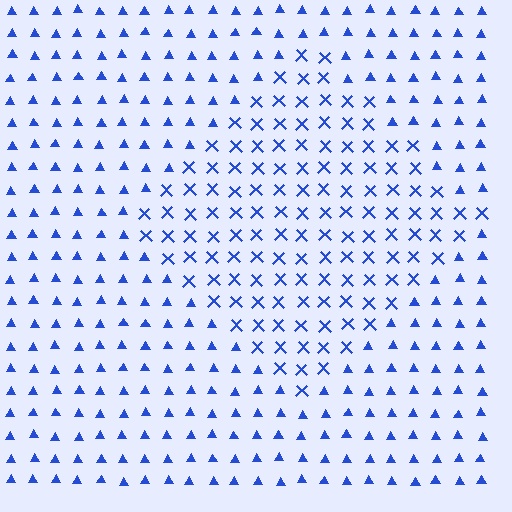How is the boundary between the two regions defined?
The boundary is defined by a change in element shape: X marks inside vs. triangles outside. All elements share the same color and spacing.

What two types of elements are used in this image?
The image uses X marks inside the diamond region and triangles outside it.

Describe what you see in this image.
The image is filled with small blue elements arranged in a uniform grid. A diamond-shaped region contains X marks, while the surrounding area contains triangles. The boundary is defined purely by the change in element shape.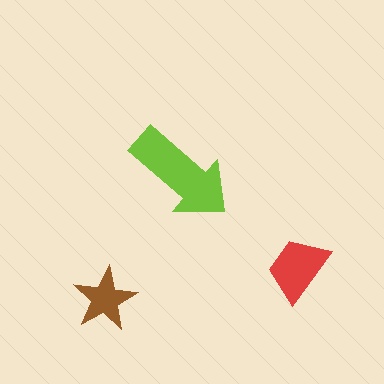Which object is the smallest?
The brown star.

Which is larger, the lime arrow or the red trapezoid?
The lime arrow.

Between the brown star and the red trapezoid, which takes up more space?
The red trapezoid.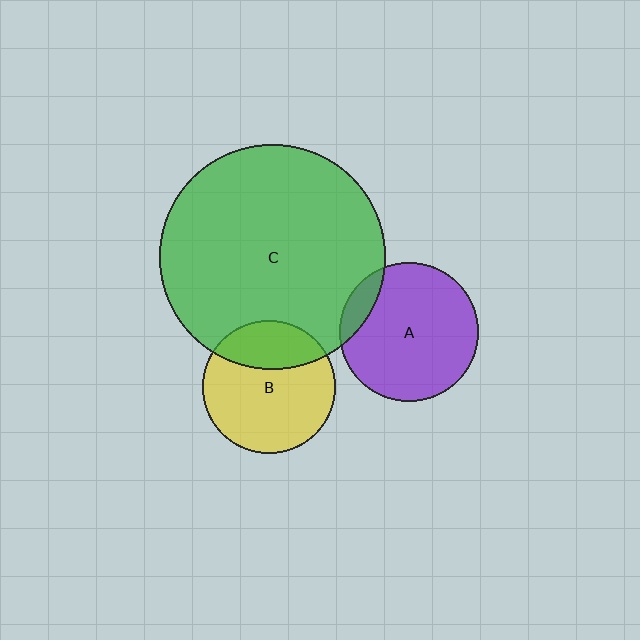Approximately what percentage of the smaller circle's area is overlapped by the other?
Approximately 30%.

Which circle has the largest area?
Circle C (green).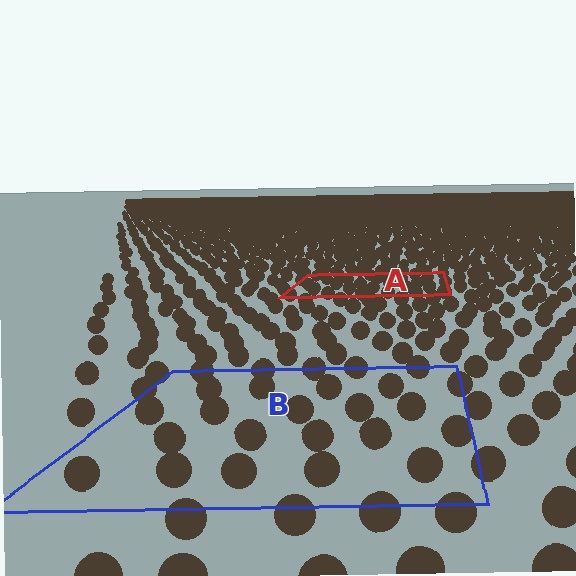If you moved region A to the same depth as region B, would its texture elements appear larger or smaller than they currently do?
They would appear larger. At a closer depth, the same texture elements are projected at a bigger on-screen size.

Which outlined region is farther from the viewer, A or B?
Region A is farther from the viewer — the texture elements inside it appear smaller and more densely packed.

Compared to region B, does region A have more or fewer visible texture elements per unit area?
Region A has more texture elements per unit area — they are packed more densely because it is farther away.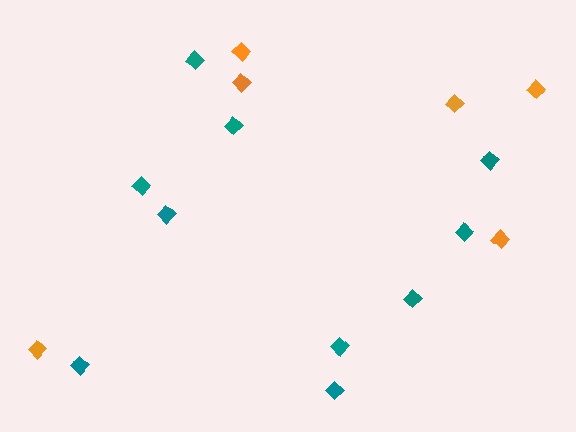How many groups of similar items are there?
There are 2 groups: one group of teal diamonds (10) and one group of orange diamonds (6).